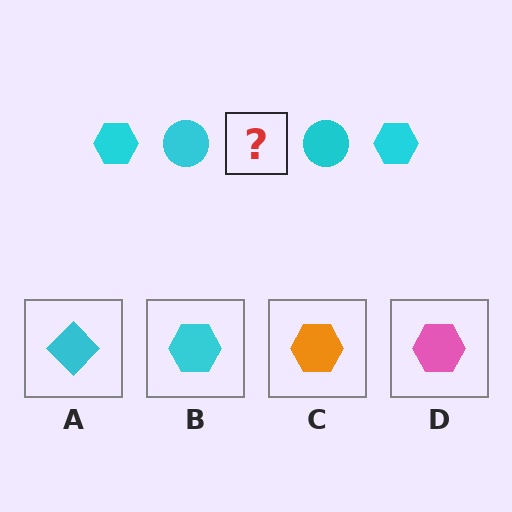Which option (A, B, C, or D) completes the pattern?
B.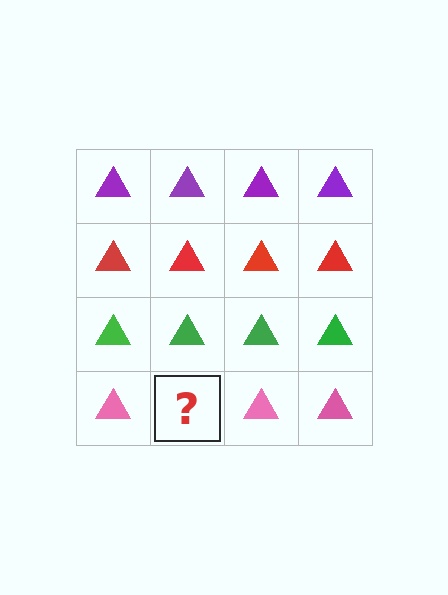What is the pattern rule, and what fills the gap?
The rule is that each row has a consistent color. The gap should be filled with a pink triangle.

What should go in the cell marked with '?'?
The missing cell should contain a pink triangle.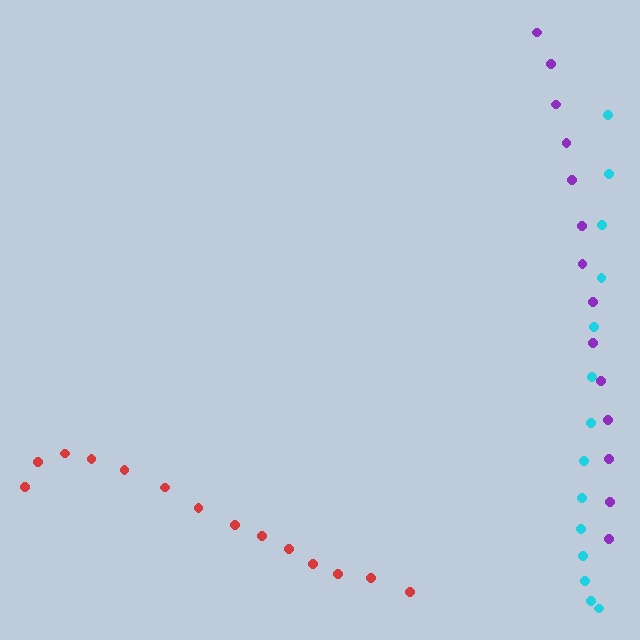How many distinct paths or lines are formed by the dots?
There are 3 distinct paths.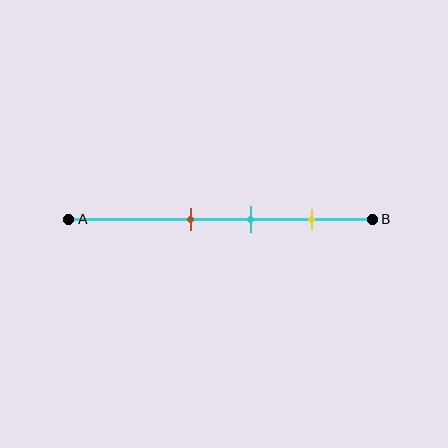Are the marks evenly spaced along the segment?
Yes, the marks are approximately evenly spaced.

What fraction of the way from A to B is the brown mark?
The brown mark is approximately 40% (0.4) of the way from A to B.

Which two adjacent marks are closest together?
The brown and cyan marks are the closest adjacent pair.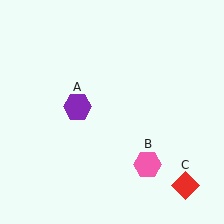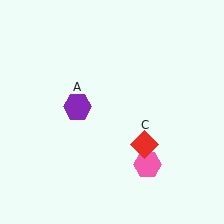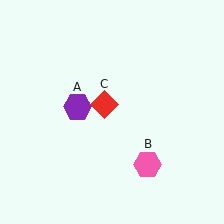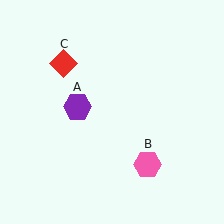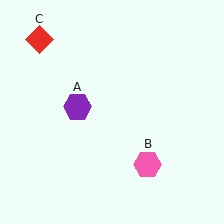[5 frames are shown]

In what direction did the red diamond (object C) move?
The red diamond (object C) moved up and to the left.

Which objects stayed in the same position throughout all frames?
Purple hexagon (object A) and pink hexagon (object B) remained stationary.